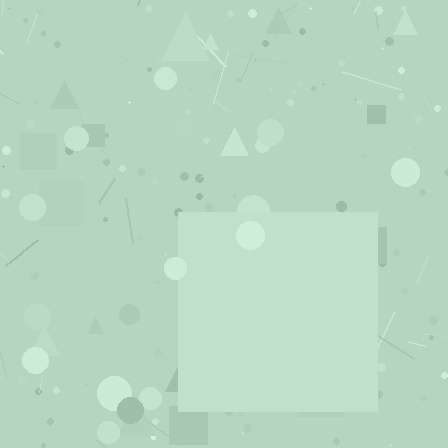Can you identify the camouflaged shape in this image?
The camouflaged shape is a square.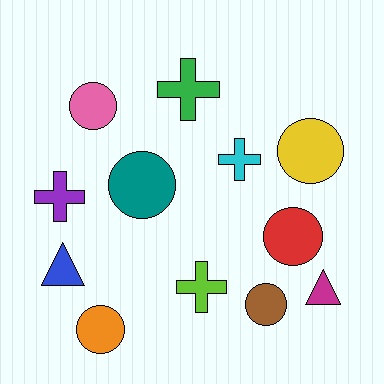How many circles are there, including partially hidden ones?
There are 6 circles.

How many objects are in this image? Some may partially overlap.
There are 12 objects.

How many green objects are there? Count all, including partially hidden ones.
There is 1 green object.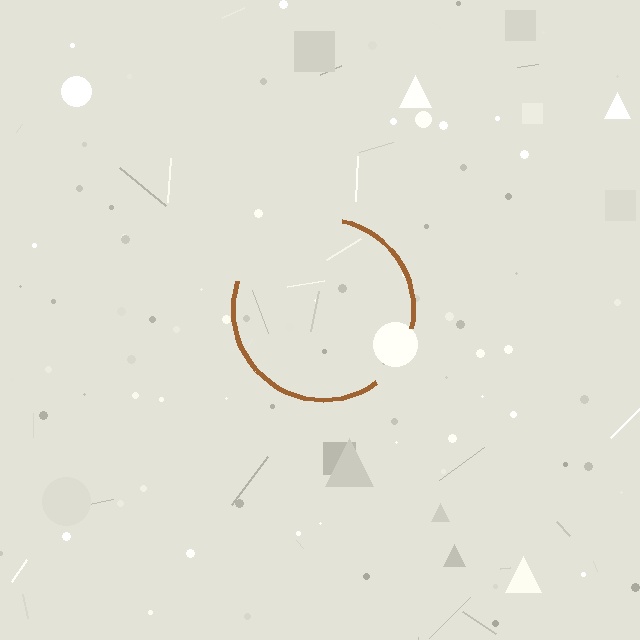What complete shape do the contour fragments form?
The contour fragments form a circle.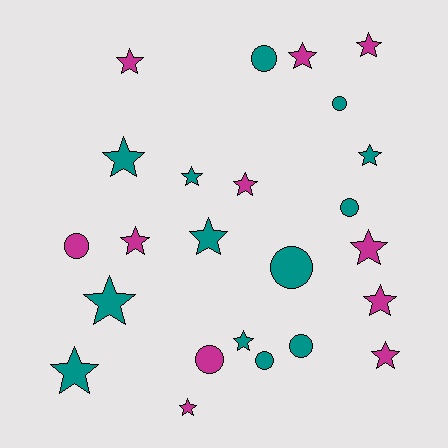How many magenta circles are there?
There are 2 magenta circles.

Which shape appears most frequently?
Star, with 16 objects.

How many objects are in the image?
There are 24 objects.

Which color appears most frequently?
Teal, with 13 objects.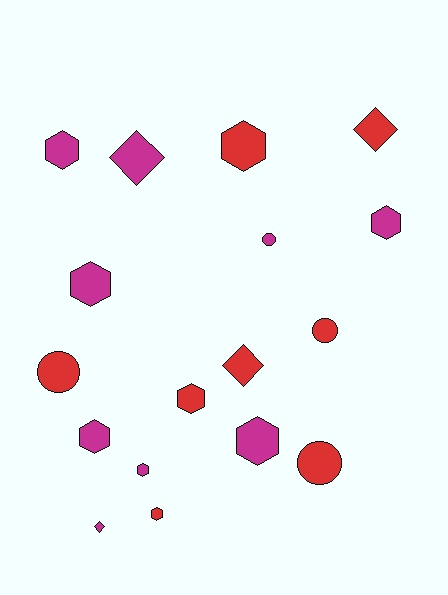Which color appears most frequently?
Magenta, with 9 objects.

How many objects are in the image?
There are 17 objects.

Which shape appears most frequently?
Hexagon, with 9 objects.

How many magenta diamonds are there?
There are 2 magenta diamonds.